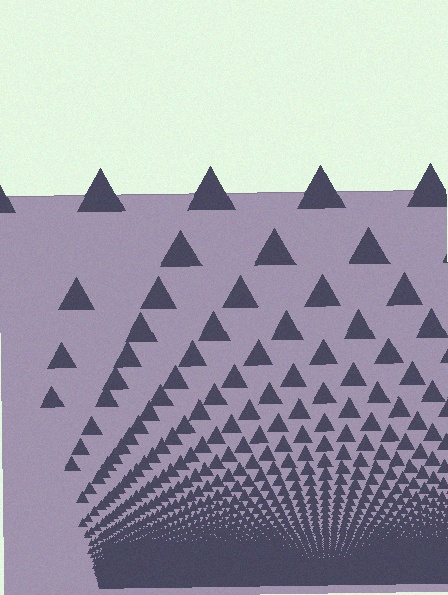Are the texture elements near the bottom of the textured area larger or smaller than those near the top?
Smaller. The gradient is inverted — elements near the bottom are smaller and denser.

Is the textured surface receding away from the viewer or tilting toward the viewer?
The surface appears to tilt toward the viewer. Texture elements get larger and sparser toward the top.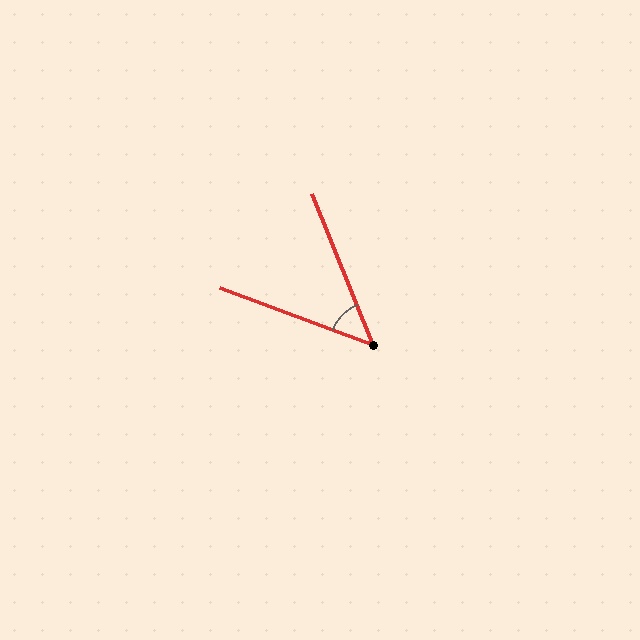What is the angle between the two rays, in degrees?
Approximately 47 degrees.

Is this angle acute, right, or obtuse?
It is acute.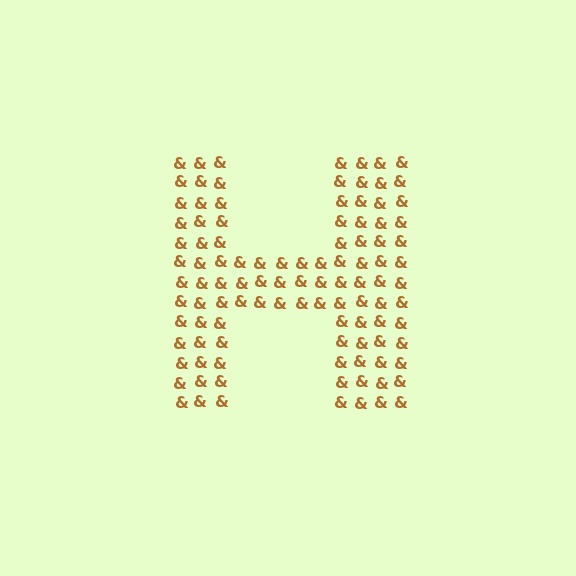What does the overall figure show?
The overall figure shows the letter H.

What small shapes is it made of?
It is made of small ampersands.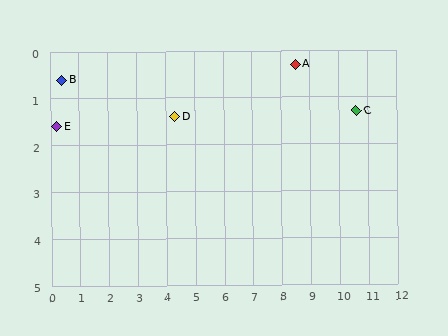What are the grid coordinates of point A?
Point A is at approximately (8.5, 0.3).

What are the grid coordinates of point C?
Point C is at approximately (10.6, 1.3).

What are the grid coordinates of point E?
Point E is at approximately (0.2, 1.6).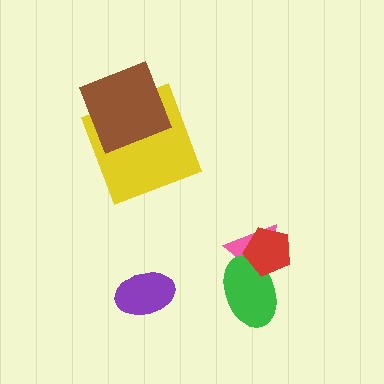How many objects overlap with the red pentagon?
2 objects overlap with the red pentagon.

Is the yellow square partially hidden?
Yes, it is partially covered by another shape.